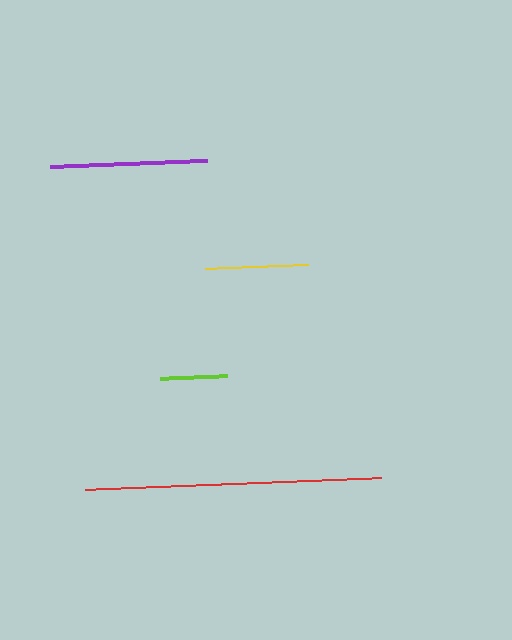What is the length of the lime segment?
The lime segment is approximately 67 pixels long.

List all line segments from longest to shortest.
From longest to shortest: red, purple, yellow, lime.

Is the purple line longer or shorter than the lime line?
The purple line is longer than the lime line.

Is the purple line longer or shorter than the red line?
The red line is longer than the purple line.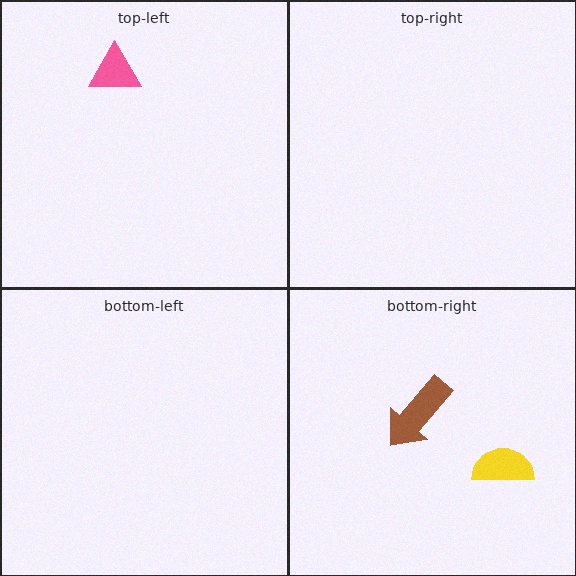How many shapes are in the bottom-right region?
2.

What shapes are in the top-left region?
The pink triangle.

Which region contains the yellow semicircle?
The bottom-right region.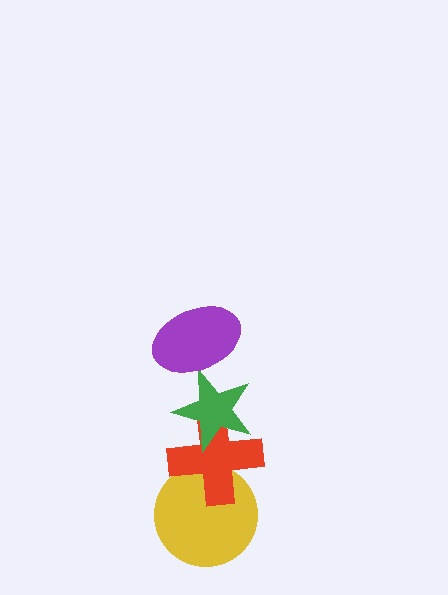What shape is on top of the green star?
The purple ellipse is on top of the green star.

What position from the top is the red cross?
The red cross is 3rd from the top.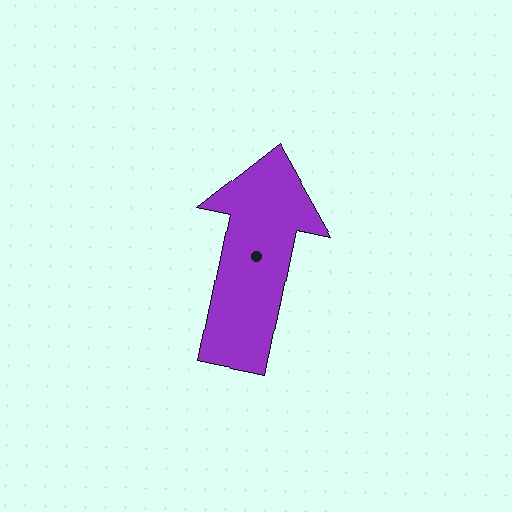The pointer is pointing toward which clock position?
Roughly 12 o'clock.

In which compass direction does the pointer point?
North.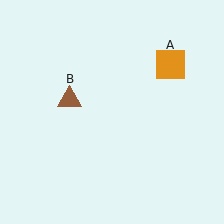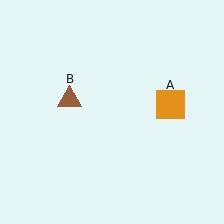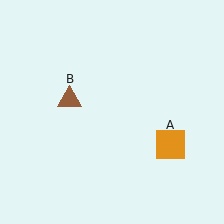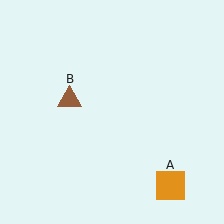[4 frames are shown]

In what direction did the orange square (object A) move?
The orange square (object A) moved down.